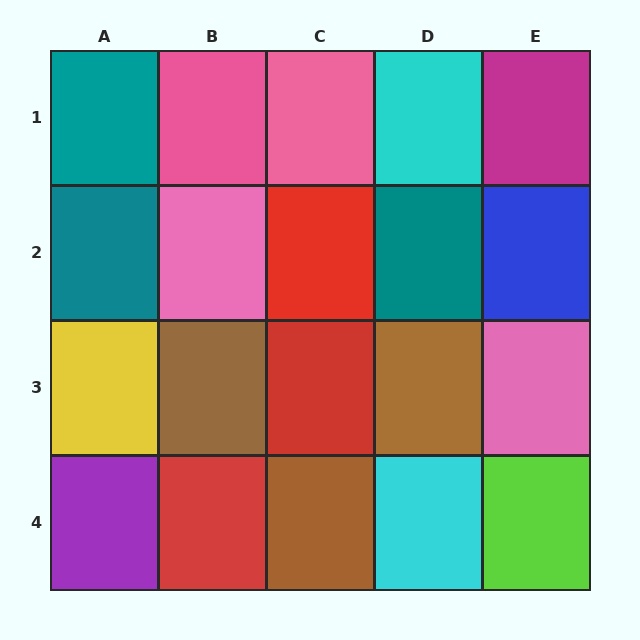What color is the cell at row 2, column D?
Teal.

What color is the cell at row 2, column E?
Blue.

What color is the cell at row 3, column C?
Red.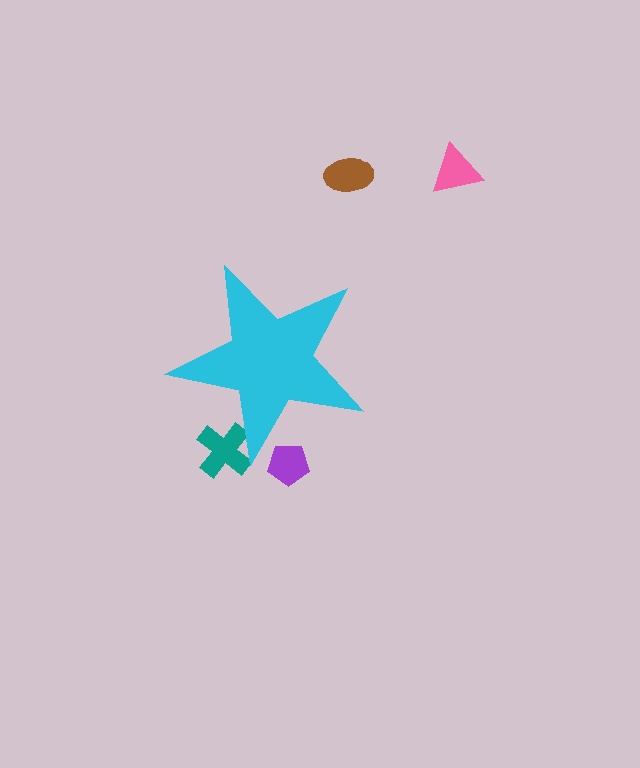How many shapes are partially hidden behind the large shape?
2 shapes are partially hidden.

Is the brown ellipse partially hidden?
No, the brown ellipse is fully visible.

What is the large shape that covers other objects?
A cyan star.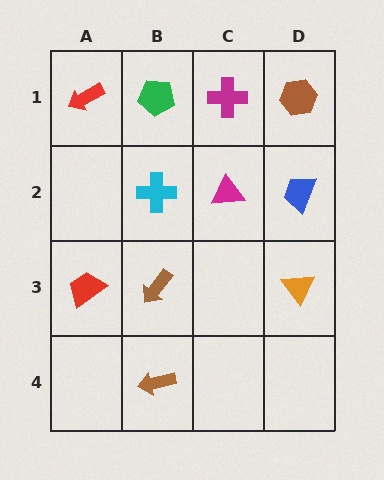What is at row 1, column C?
A magenta cross.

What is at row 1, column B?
A green pentagon.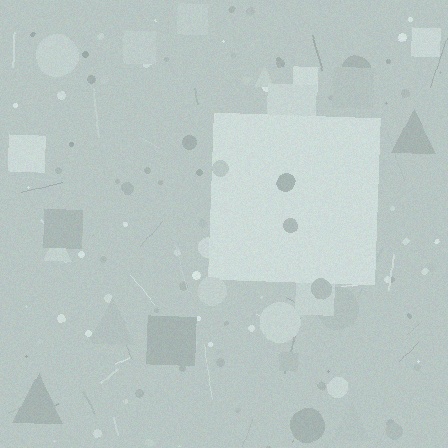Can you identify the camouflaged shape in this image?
The camouflaged shape is a square.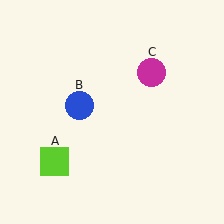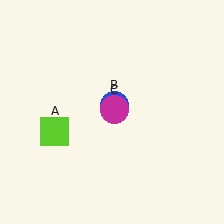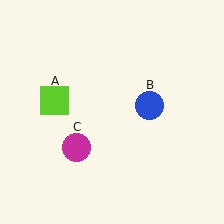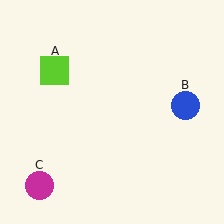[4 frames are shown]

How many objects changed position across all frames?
3 objects changed position: lime square (object A), blue circle (object B), magenta circle (object C).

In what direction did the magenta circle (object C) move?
The magenta circle (object C) moved down and to the left.